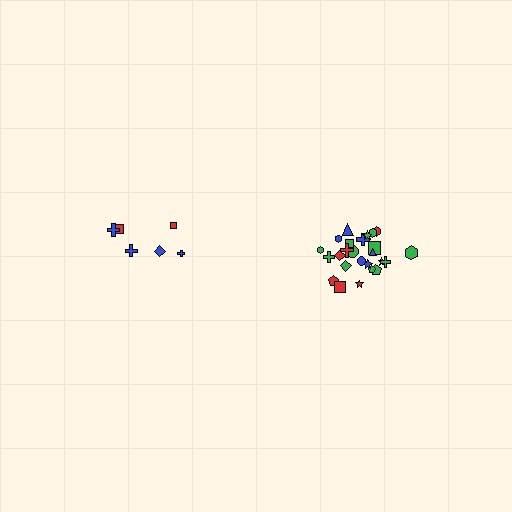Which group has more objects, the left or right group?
The right group.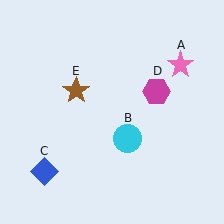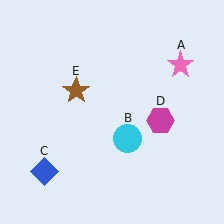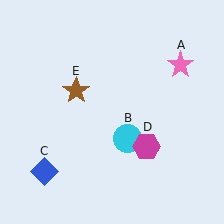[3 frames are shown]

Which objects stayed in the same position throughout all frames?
Pink star (object A) and cyan circle (object B) and blue diamond (object C) and brown star (object E) remained stationary.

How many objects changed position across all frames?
1 object changed position: magenta hexagon (object D).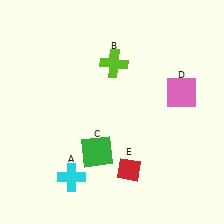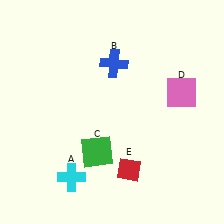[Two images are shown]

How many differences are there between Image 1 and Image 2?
There is 1 difference between the two images.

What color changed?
The cross (B) changed from lime in Image 1 to blue in Image 2.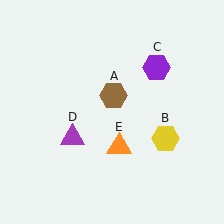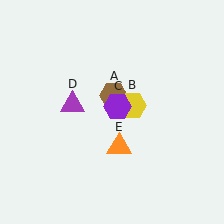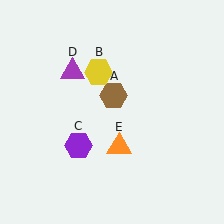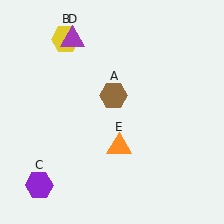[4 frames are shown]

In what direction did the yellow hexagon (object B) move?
The yellow hexagon (object B) moved up and to the left.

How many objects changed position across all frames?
3 objects changed position: yellow hexagon (object B), purple hexagon (object C), purple triangle (object D).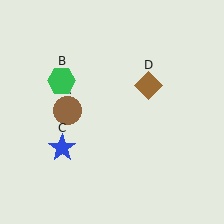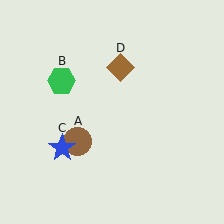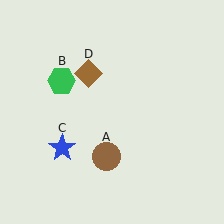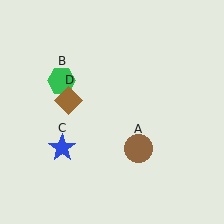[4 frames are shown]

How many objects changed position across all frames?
2 objects changed position: brown circle (object A), brown diamond (object D).